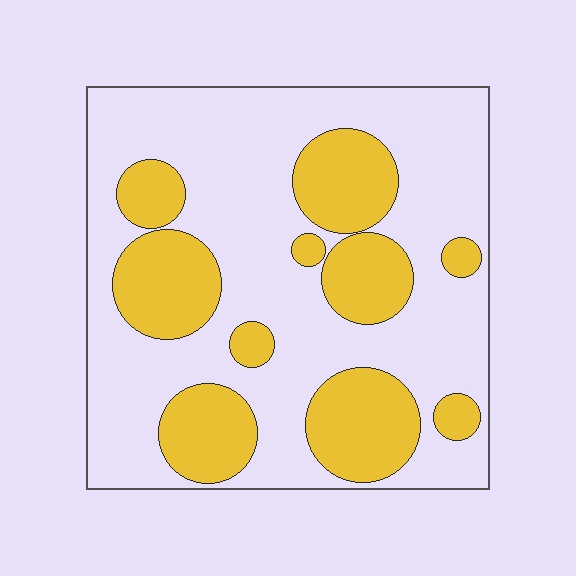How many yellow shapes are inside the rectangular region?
10.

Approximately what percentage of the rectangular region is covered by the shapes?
Approximately 35%.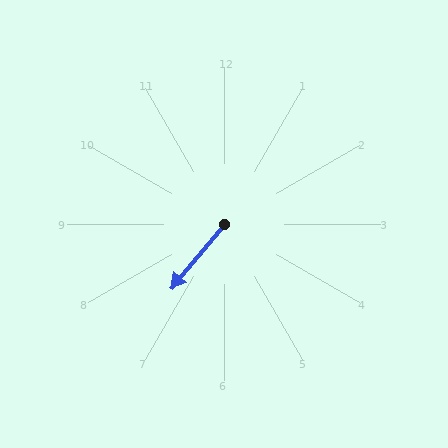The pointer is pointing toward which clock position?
Roughly 7 o'clock.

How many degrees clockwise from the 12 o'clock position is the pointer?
Approximately 220 degrees.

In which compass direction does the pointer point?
Southwest.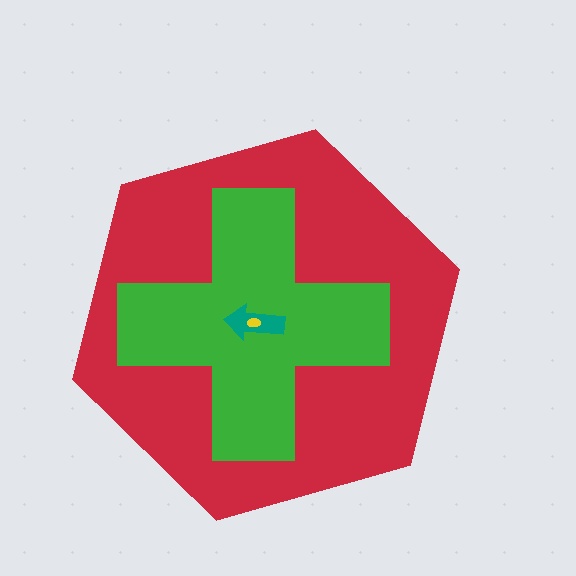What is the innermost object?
The yellow ellipse.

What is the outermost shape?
The red hexagon.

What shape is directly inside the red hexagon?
The green cross.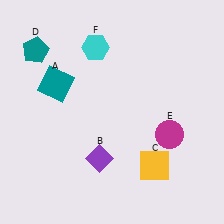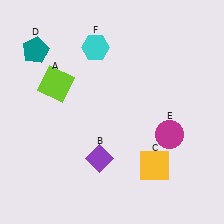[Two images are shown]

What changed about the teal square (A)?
In Image 1, A is teal. In Image 2, it changed to lime.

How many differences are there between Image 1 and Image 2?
There is 1 difference between the two images.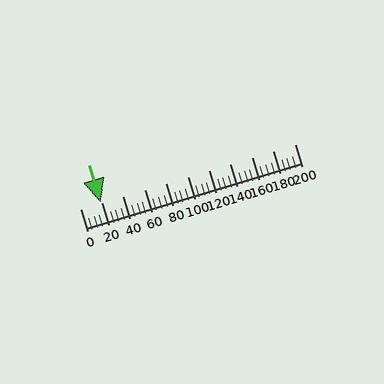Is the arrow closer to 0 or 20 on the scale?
The arrow is closer to 20.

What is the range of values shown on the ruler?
The ruler shows values from 0 to 200.